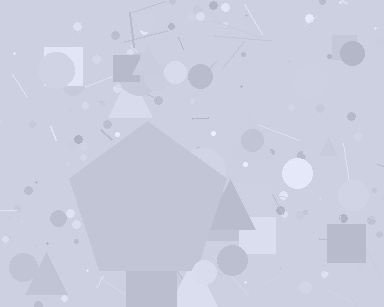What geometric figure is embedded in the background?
A pentagon is embedded in the background.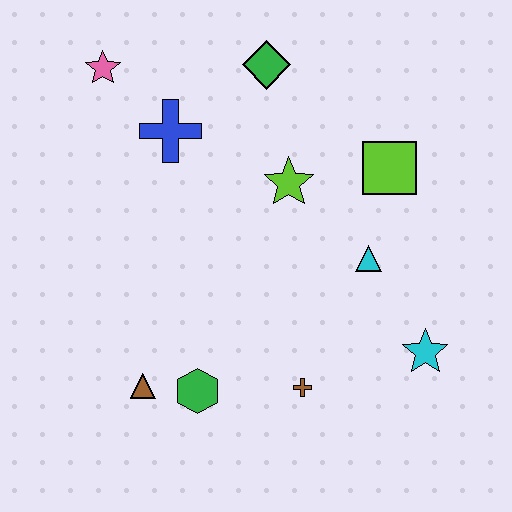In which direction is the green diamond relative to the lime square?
The green diamond is to the left of the lime square.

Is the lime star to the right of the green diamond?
Yes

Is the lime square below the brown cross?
No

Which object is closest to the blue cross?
The pink star is closest to the blue cross.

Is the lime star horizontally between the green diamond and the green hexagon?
No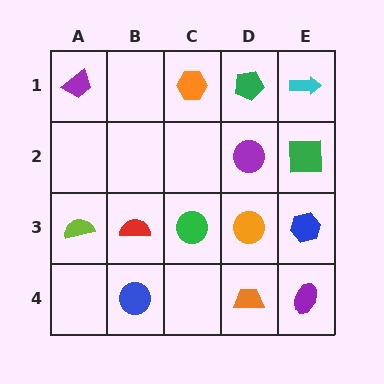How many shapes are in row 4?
3 shapes.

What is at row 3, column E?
A blue hexagon.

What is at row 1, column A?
A purple trapezoid.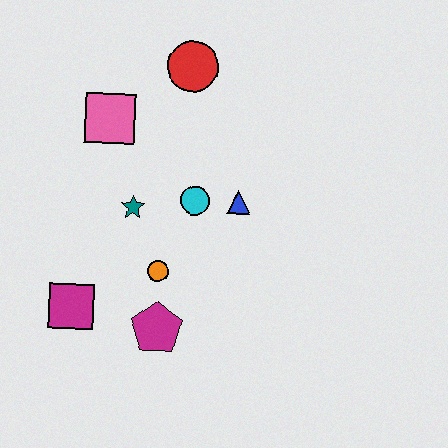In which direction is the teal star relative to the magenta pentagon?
The teal star is above the magenta pentagon.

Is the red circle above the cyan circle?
Yes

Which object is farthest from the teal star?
The red circle is farthest from the teal star.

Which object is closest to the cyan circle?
The blue triangle is closest to the cyan circle.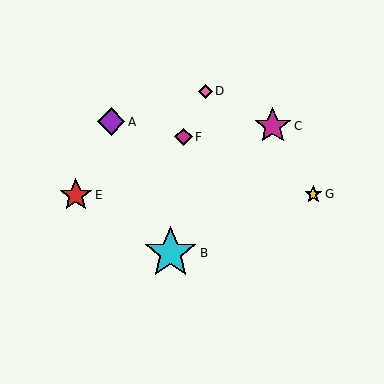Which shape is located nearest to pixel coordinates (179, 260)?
The cyan star (labeled B) at (170, 253) is nearest to that location.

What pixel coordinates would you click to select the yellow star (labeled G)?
Click at (313, 194) to select the yellow star G.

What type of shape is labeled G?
Shape G is a yellow star.